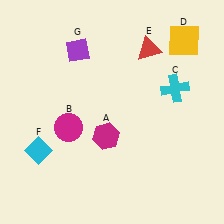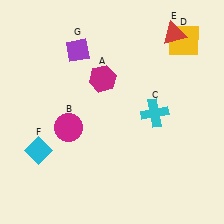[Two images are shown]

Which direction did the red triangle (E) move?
The red triangle (E) moved right.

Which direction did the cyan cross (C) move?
The cyan cross (C) moved down.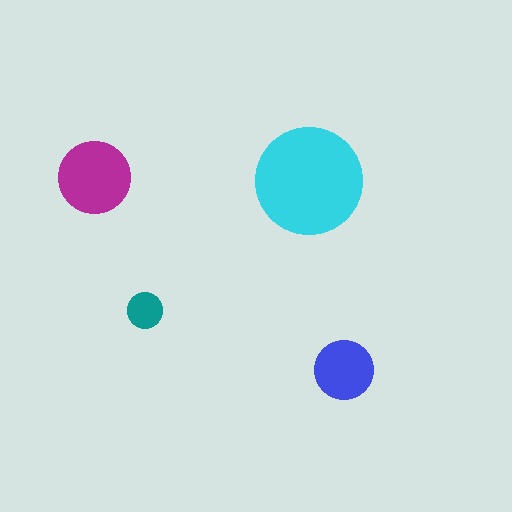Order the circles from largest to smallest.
the cyan one, the magenta one, the blue one, the teal one.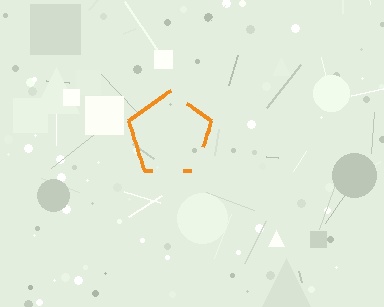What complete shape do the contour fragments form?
The contour fragments form a pentagon.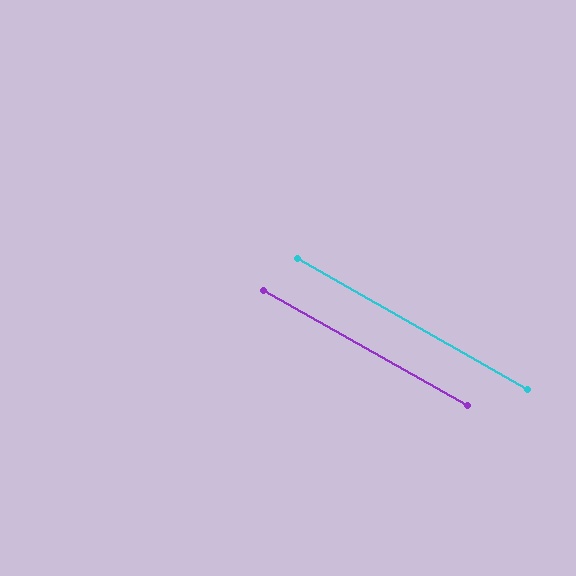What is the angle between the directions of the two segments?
Approximately 0 degrees.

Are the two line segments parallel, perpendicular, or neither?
Parallel — their directions differ by only 0.2°.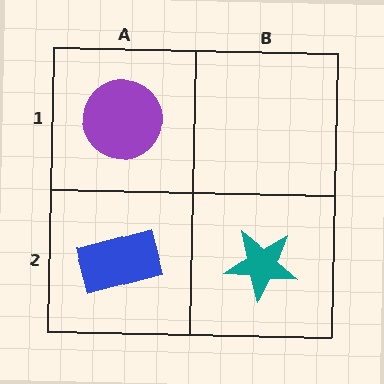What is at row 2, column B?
A teal star.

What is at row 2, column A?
A blue rectangle.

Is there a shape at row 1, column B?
No, that cell is empty.